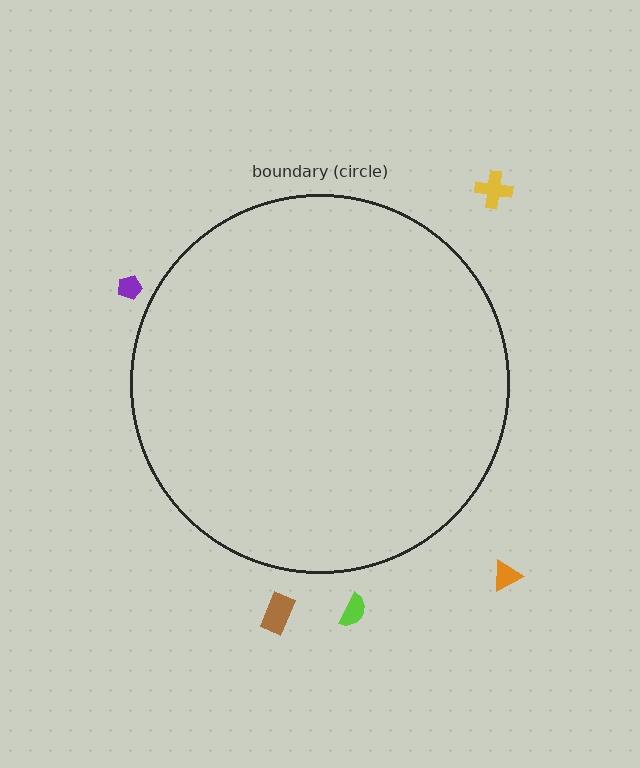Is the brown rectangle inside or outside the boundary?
Outside.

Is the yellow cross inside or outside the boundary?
Outside.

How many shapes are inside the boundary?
0 inside, 5 outside.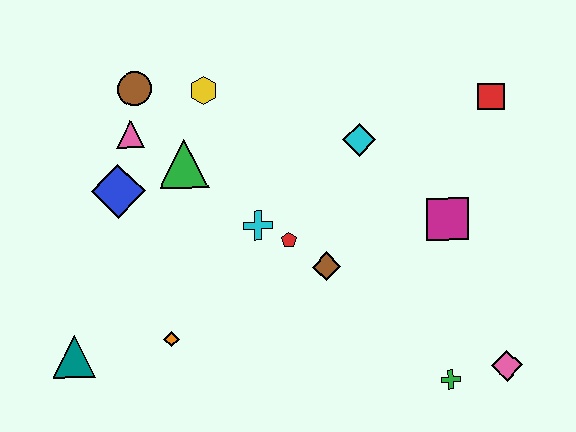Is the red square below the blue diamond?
No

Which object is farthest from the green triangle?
The pink diamond is farthest from the green triangle.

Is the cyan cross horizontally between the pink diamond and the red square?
No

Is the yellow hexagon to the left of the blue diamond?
No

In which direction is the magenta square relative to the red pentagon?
The magenta square is to the right of the red pentagon.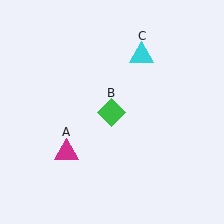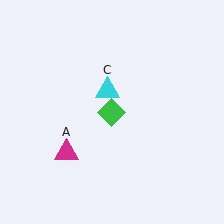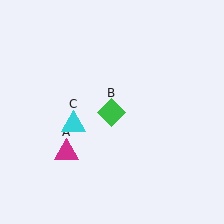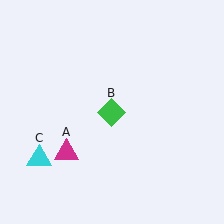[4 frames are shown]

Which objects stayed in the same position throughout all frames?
Magenta triangle (object A) and green diamond (object B) remained stationary.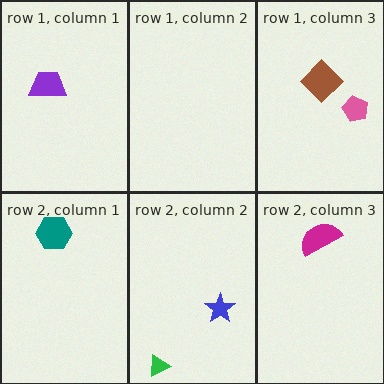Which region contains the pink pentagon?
The row 1, column 3 region.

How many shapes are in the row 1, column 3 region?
2.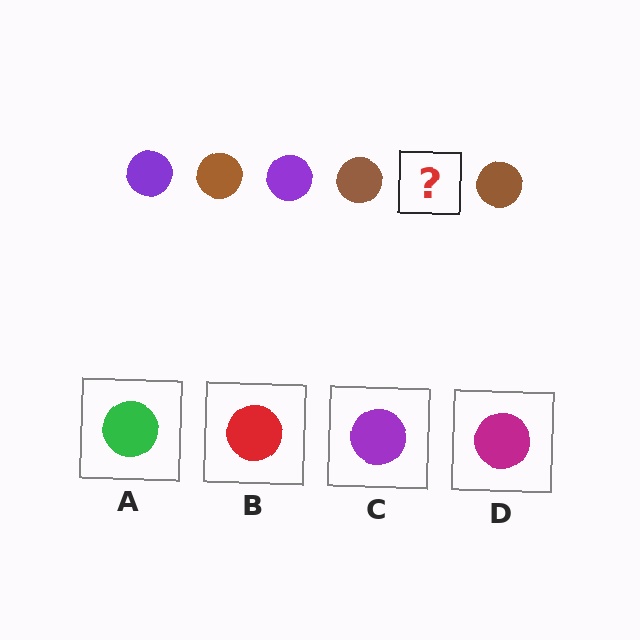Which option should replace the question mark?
Option C.